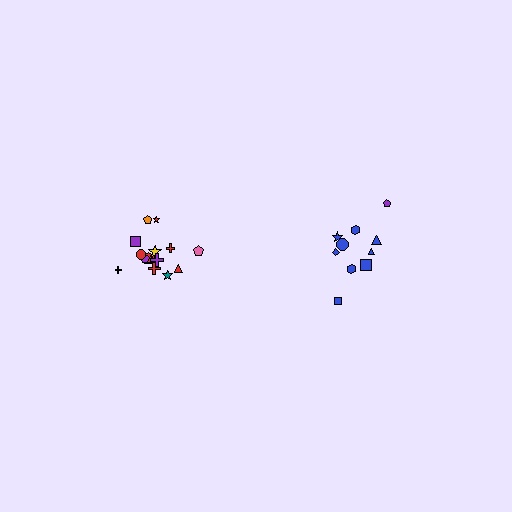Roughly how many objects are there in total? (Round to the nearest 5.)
Roughly 25 objects in total.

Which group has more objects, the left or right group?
The left group.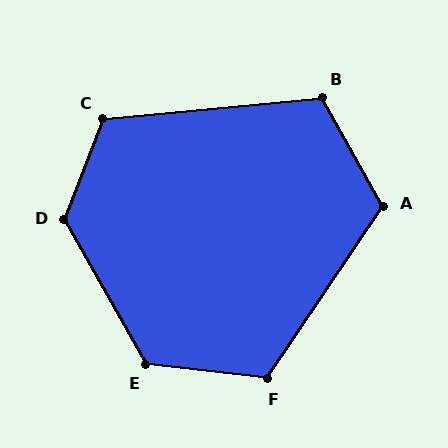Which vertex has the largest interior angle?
D, at approximately 129 degrees.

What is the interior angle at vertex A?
Approximately 117 degrees (obtuse).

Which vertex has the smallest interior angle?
B, at approximately 114 degrees.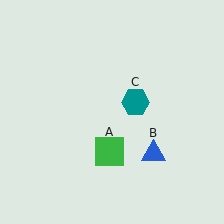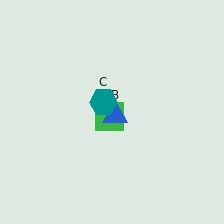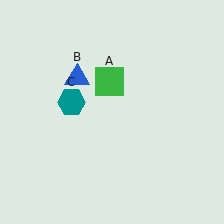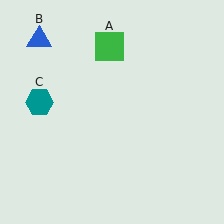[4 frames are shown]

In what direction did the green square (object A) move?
The green square (object A) moved up.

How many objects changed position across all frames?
3 objects changed position: green square (object A), blue triangle (object B), teal hexagon (object C).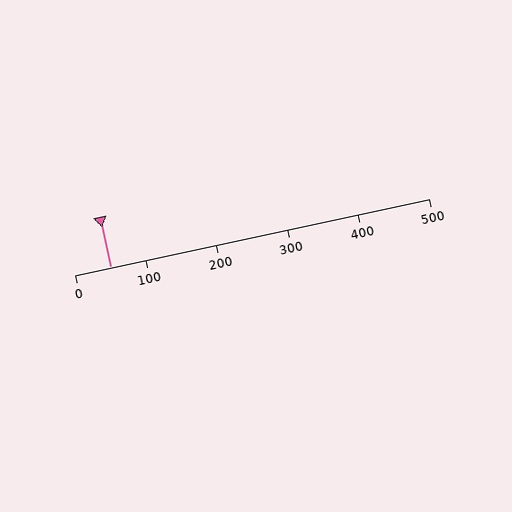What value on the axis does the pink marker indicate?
The marker indicates approximately 50.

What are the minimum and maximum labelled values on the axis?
The axis runs from 0 to 500.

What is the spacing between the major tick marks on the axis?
The major ticks are spaced 100 apart.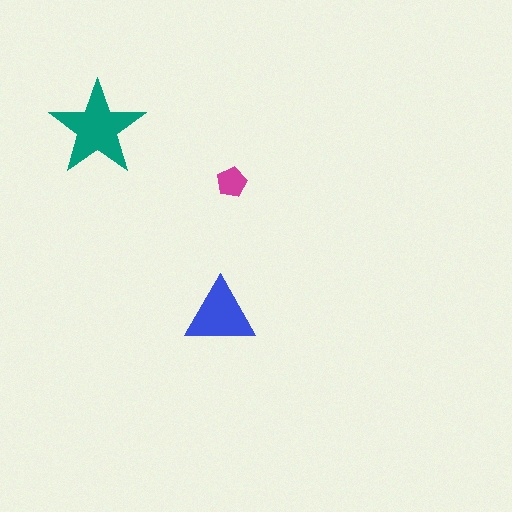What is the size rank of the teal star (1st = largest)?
1st.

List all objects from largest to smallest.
The teal star, the blue triangle, the magenta pentagon.